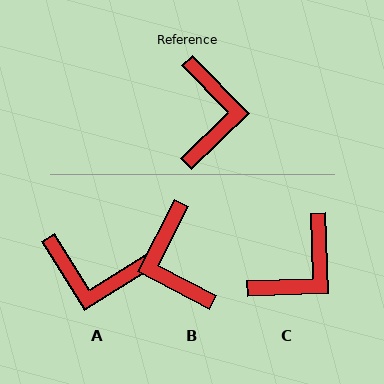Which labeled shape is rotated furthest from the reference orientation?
B, about 162 degrees away.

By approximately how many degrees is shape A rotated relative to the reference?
Approximately 102 degrees clockwise.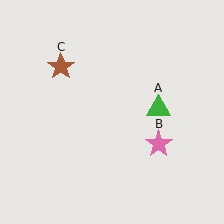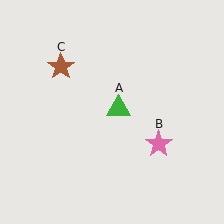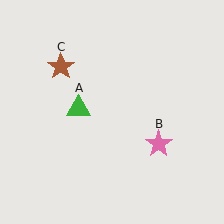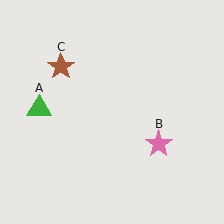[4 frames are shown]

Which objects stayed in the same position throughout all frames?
Pink star (object B) and brown star (object C) remained stationary.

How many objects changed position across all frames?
1 object changed position: green triangle (object A).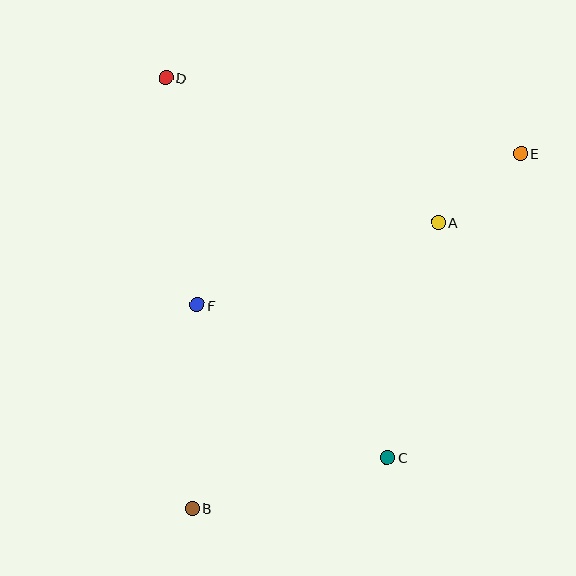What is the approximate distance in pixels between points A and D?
The distance between A and D is approximately 309 pixels.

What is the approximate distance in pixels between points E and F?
The distance between E and F is approximately 357 pixels.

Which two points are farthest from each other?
Points B and E are farthest from each other.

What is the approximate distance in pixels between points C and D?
The distance between C and D is approximately 439 pixels.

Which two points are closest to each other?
Points A and E are closest to each other.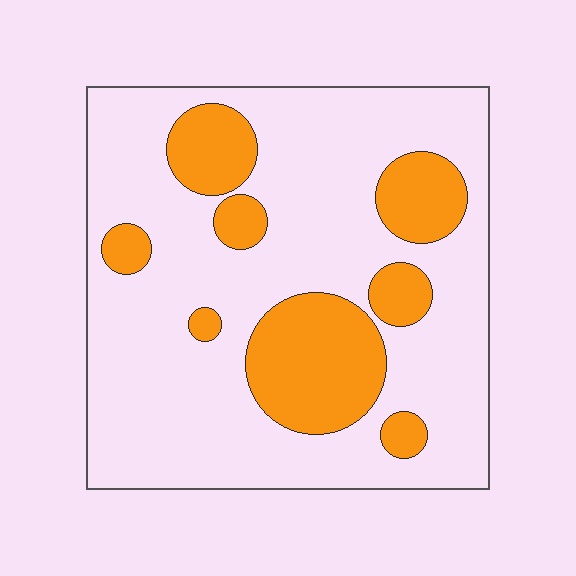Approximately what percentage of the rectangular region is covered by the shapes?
Approximately 25%.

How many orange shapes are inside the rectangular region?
8.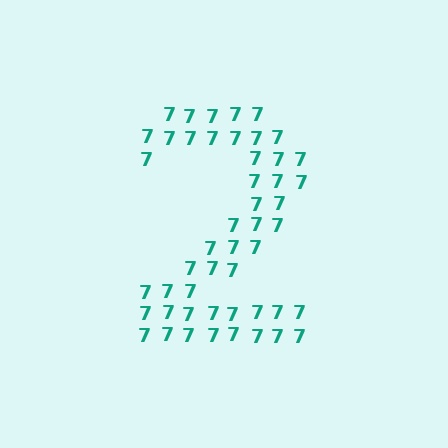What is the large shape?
The large shape is the digit 2.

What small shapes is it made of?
It is made of small digit 7's.